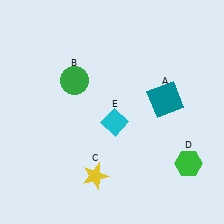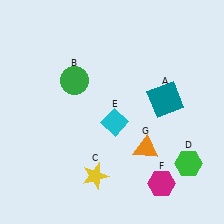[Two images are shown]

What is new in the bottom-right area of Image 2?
An orange triangle (G) was added in the bottom-right area of Image 2.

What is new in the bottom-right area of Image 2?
A magenta hexagon (F) was added in the bottom-right area of Image 2.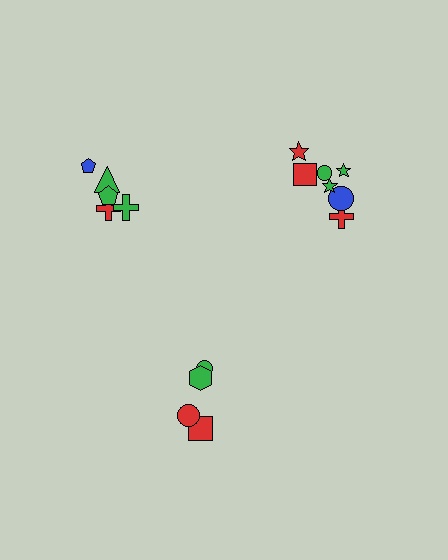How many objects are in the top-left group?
There are 5 objects.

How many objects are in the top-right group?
There are 7 objects.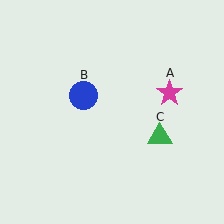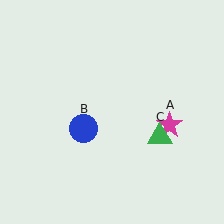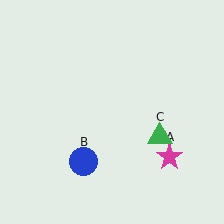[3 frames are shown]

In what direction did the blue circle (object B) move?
The blue circle (object B) moved down.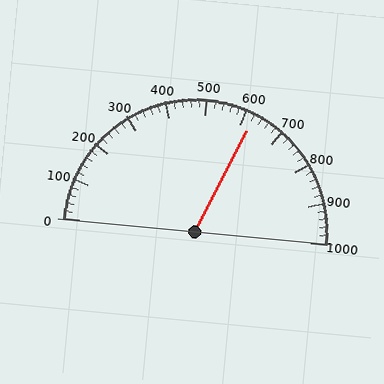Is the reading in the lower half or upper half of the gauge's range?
The reading is in the upper half of the range (0 to 1000).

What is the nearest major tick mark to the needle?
The nearest major tick mark is 600.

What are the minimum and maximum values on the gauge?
The gauge ranges from 0 to 1000.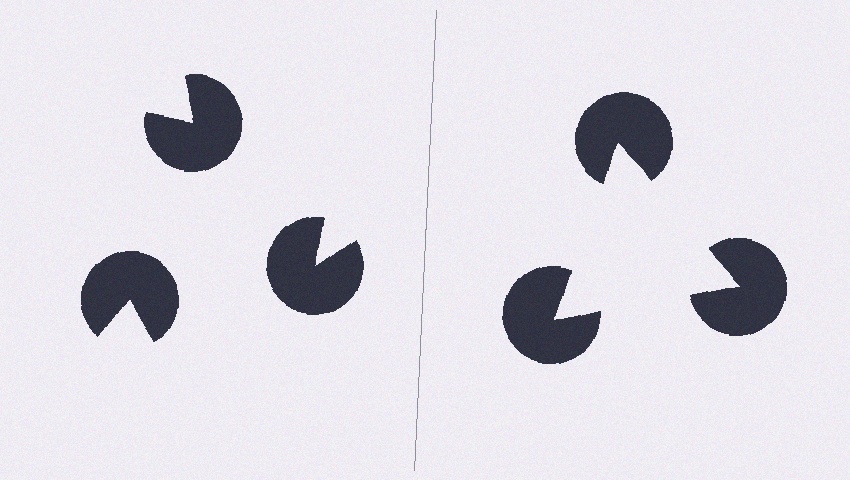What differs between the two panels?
The pac-man discs are positioned identically on both sides; only the wedge orientations differ. On the right they align to a triangle; on the left they are misaligned.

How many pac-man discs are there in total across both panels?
6 — 3 on each side.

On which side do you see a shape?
An illusory triangle appears on the right side. On the left side the wedge cuts are rotated, so no coherent shape forms.